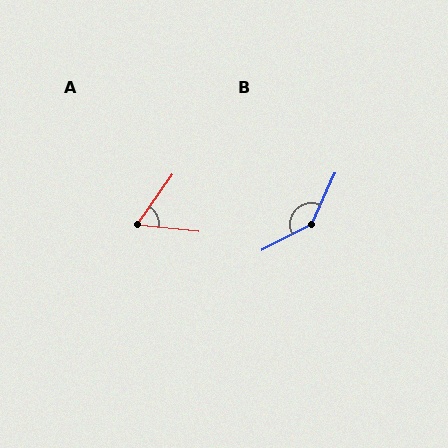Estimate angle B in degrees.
Approximately 142 degrees.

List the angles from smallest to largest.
A (60°), B (142°).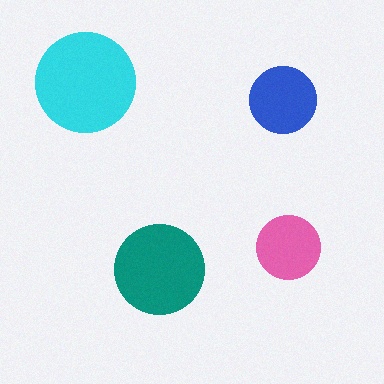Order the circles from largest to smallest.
the cyan one, the teal one, the blue one, the pink one.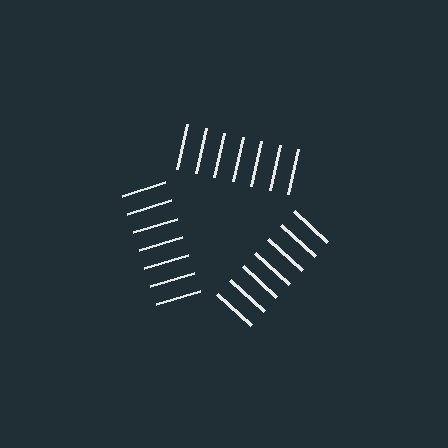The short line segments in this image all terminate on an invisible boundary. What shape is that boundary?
An illusory triangle — the line segments terminate on its edges but no continuous stroke is drawn.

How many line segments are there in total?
21 — 7 along each of the 3 edges.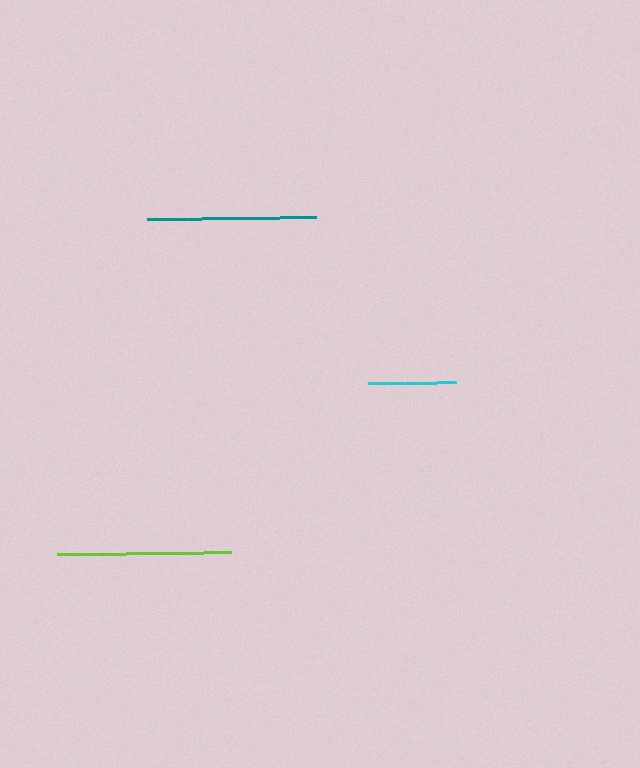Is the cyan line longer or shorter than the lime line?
The lime line is longer than the cyan line.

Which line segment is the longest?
The lime line is the longest at approximately 174 pixels.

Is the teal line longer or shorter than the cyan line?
The teal line is longer than the cyan line.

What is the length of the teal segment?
The teal segment is approximately 169 pixels long.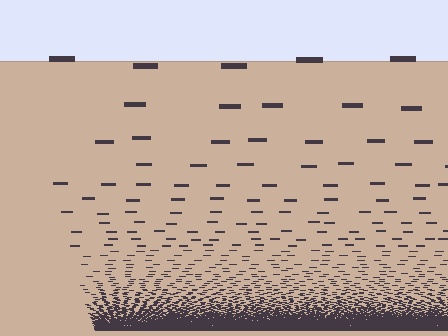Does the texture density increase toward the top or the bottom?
Density increases toward the bottom.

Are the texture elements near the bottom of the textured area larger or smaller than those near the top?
Smaller. The gradient is inverted — elements near the bottom are smaller and denser.